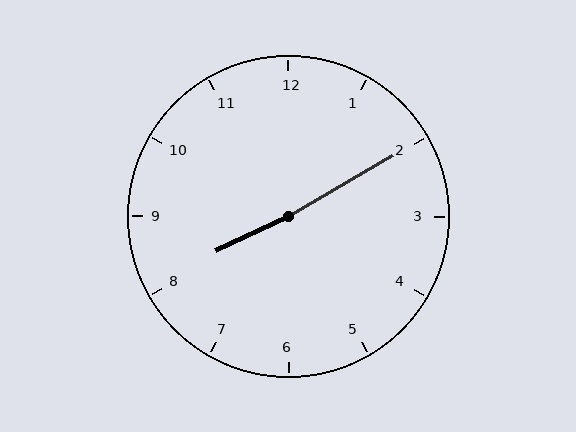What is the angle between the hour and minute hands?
Approximately 175 degrees.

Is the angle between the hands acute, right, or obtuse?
It is obtuse.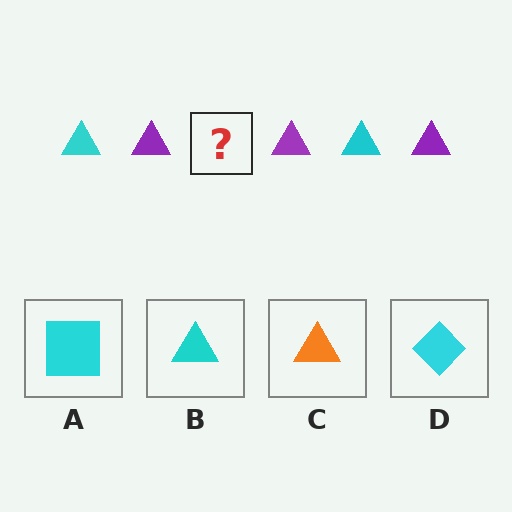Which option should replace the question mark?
Option B.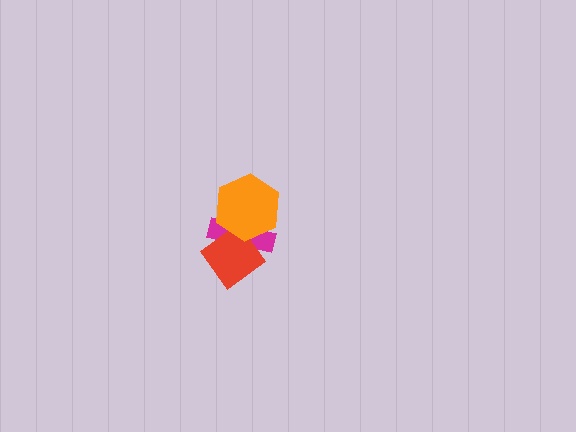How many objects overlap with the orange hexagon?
2 objects overlap with the orange hexagon.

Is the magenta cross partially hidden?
Yes, it is partially covered by another shape.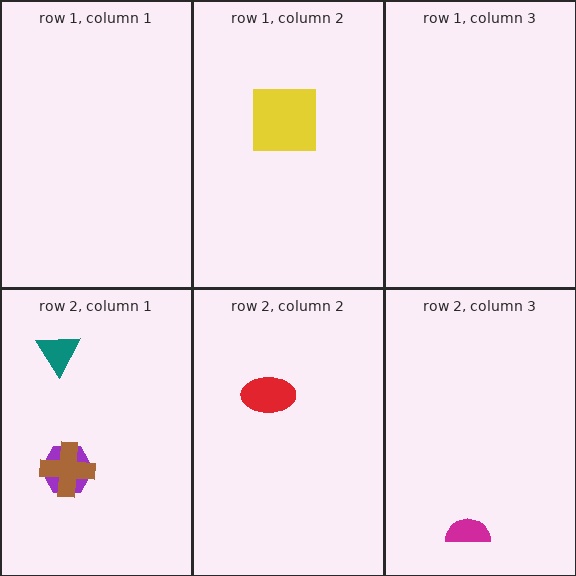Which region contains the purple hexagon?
The row 2, column 1 region.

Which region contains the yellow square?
The row 1, column 2 region.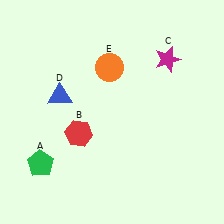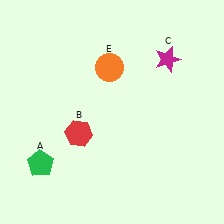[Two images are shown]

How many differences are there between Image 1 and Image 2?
There is 1 difference between the two images.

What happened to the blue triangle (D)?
The blue triangle (D) was removed in Image 2. It was in the top-left area of Image 1.